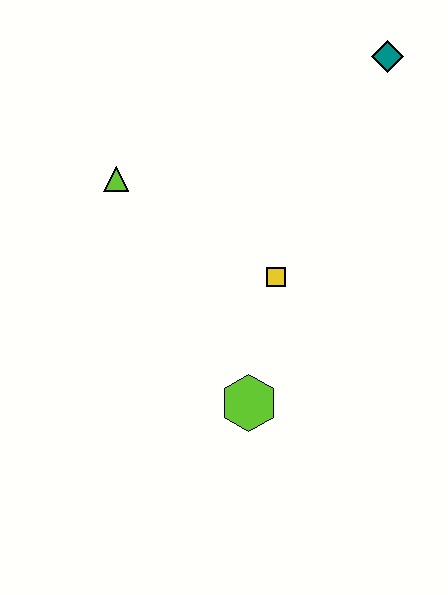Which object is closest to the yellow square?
The lime hexagon is closest to the yellow square.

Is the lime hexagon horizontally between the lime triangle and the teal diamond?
Yes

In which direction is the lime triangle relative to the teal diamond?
The lime triangle is to the left of the teal diamond.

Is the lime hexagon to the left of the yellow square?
Yes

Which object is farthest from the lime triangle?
The teal diamond is farthest from the lime triangle.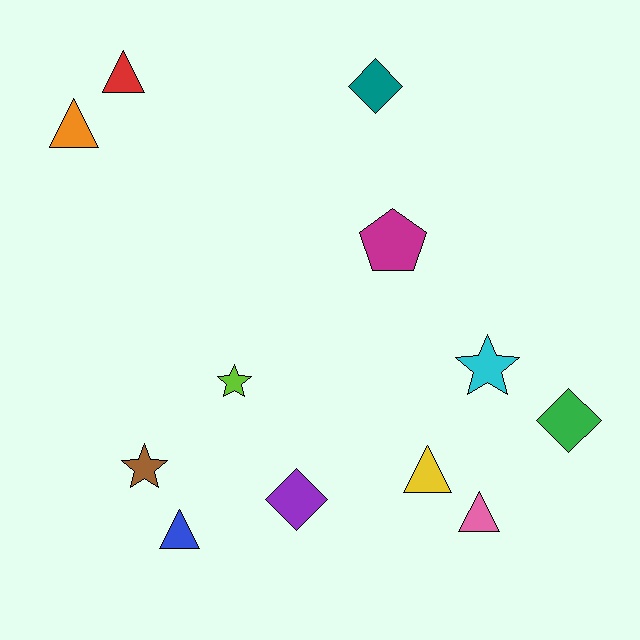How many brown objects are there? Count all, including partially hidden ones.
There is 1 brown object.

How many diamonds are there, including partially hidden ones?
There are 3 diamonds.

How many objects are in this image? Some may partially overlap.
There are 12 objects.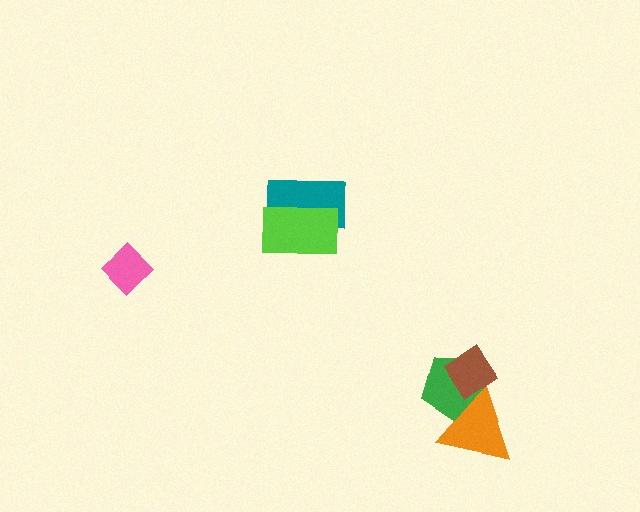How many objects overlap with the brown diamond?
2 objects overlap with the brown diamond.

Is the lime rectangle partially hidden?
No, no other shape covers it.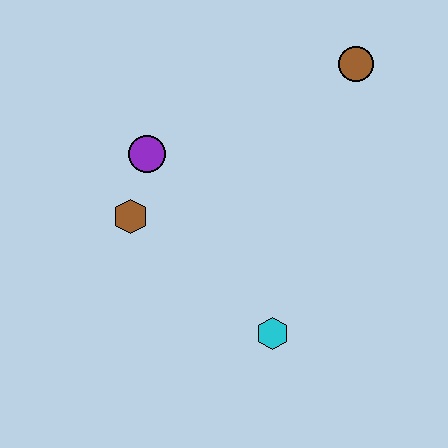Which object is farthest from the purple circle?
The brown circle is farthest from the purple circle.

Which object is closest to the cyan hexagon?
The brown hexagon is closest to the cyan hexagon.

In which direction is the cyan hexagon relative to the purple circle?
The cyan hexagon is below the purple circle.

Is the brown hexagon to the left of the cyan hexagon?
Yes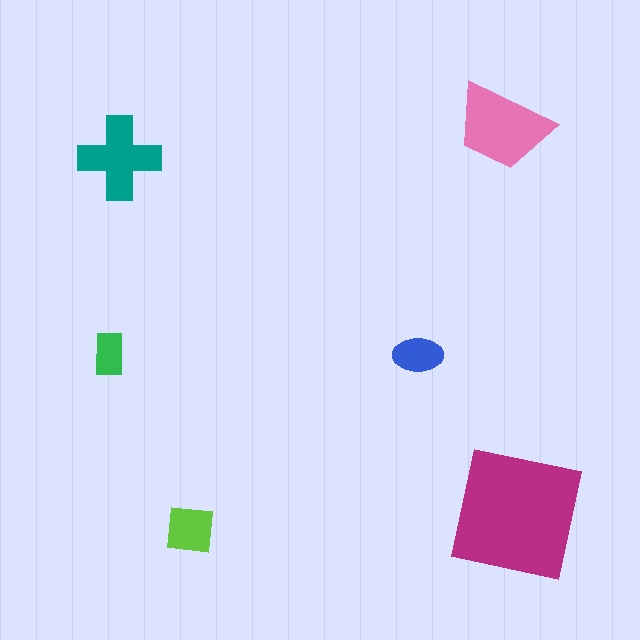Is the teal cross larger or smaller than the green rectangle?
Larger.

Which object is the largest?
The magenta square.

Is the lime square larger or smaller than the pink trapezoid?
Smaller.